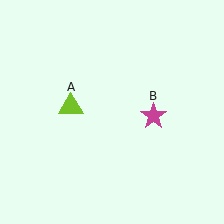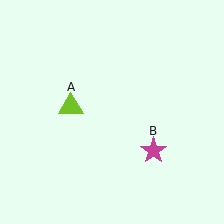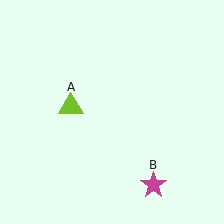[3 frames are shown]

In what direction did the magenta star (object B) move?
The magenta star (object B) moved down.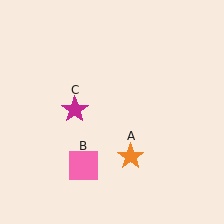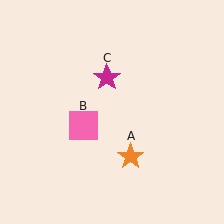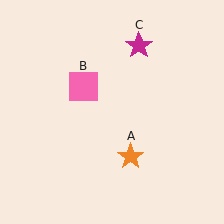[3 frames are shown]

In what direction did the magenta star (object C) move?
The magenta star (object C) moved up and to the right.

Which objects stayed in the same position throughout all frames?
Orange star (object A) remained stationary.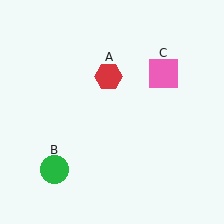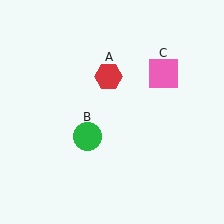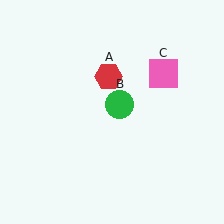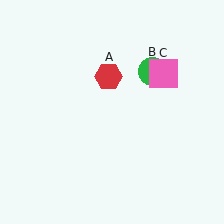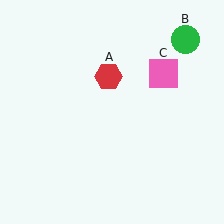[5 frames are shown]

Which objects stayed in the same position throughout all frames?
Red hexagon (object A) and pink square (object C) remained stationary.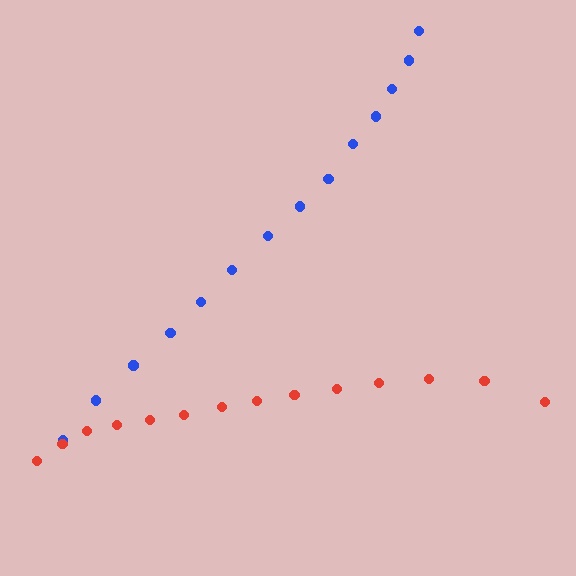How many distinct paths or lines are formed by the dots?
There are 2 distinct paths.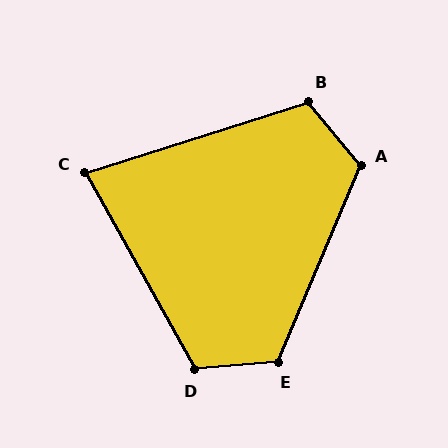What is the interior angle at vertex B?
Approximately 112 degrees (obtuse).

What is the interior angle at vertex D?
Approximately 114 degrees (obtuse).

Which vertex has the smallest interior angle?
C, at approximately 79 degrees.